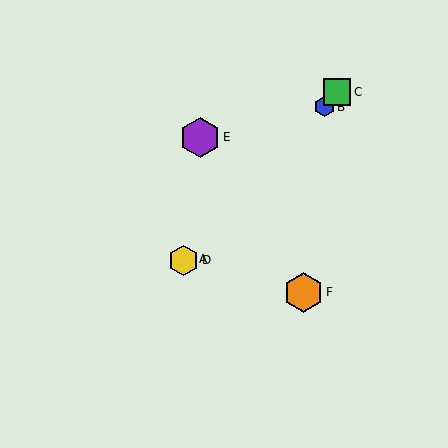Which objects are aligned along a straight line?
Objects A, B, C, D are aligned along a straight line.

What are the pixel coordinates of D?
Object D is at (184, 260).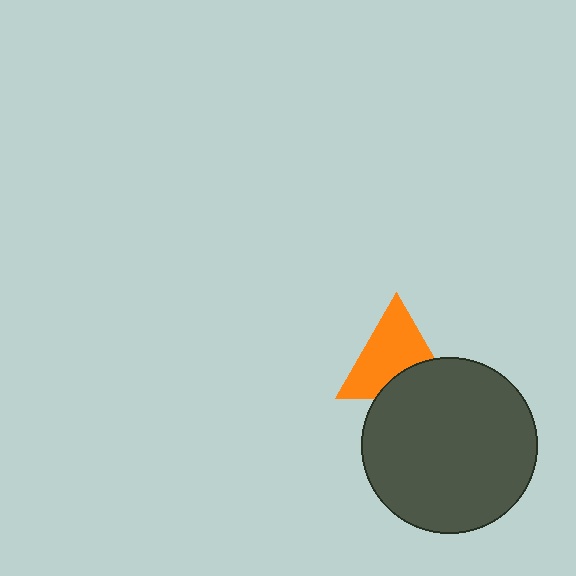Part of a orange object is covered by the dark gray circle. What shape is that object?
It is a triangle.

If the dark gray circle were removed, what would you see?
You would see the complete orange triangle.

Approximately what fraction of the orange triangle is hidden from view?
Roughly 32% of the orange triangle is hidden behind the dark gray circle.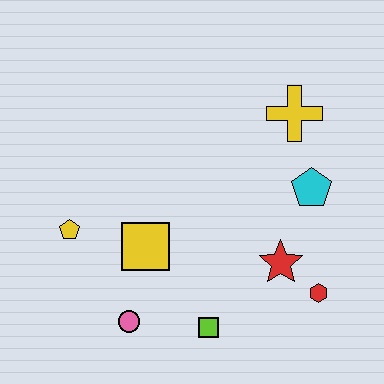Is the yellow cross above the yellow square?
Yes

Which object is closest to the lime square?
The pink circle is closest to the lime square.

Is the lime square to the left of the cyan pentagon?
Yes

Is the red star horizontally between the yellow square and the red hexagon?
Yes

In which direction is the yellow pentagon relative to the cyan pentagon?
The yellow pentagon is to the left of the cyan pentagon.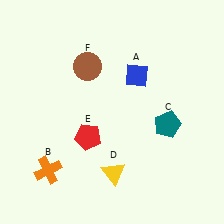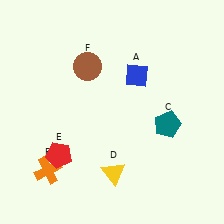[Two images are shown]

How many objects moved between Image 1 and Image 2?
1 object moved between the two images.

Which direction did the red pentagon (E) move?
The red pentagon (E) moved left.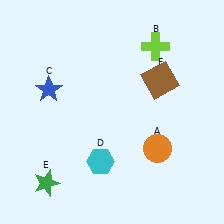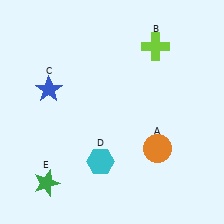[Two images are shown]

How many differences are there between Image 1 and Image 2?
There is 1 difference between the two images.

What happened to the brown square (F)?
The brown square (F) was removed in Image 2. It was in the top-right area of Image 1.